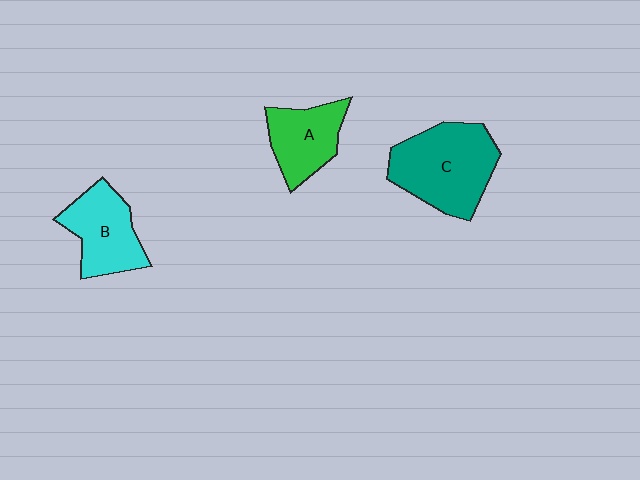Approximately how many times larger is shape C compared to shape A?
Approximately 1.6 times.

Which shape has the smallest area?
Shape A (green).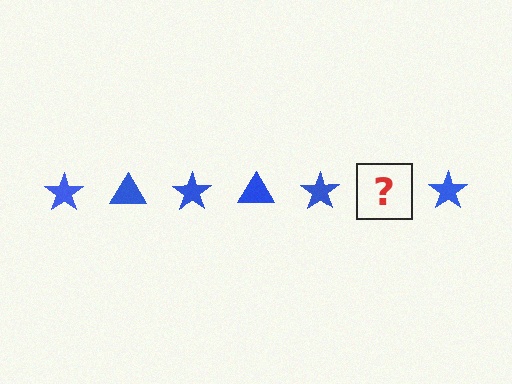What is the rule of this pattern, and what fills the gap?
The rule is that the pattern cycles through star, triangle shapes in blue. The gap should be filled with a blue triangle.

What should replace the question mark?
The question mark should be replaced with a blue triangle.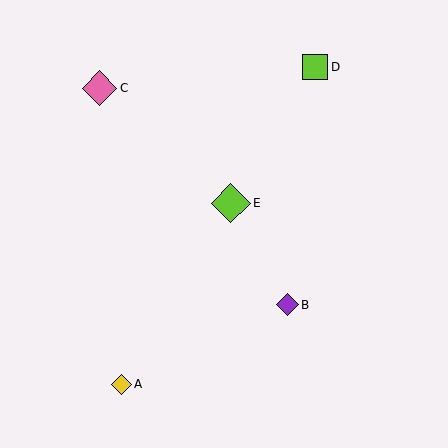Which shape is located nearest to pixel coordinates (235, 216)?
The lime diamond (labeled E) at (231, 203) is nearest to that location.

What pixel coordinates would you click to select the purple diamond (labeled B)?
Click at (287, 305) to select the purple diamond B.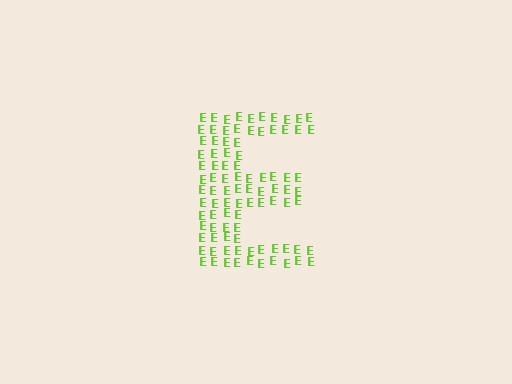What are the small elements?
The small elements are letter E's.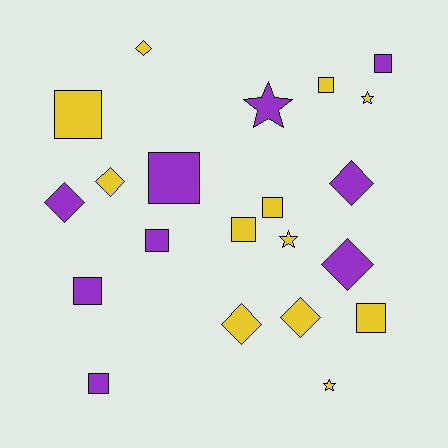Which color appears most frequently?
Yellow, with 12 objects.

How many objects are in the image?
There are 21 objects.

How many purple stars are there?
There is 1 purple star.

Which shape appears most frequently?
Square, with 10 objects.